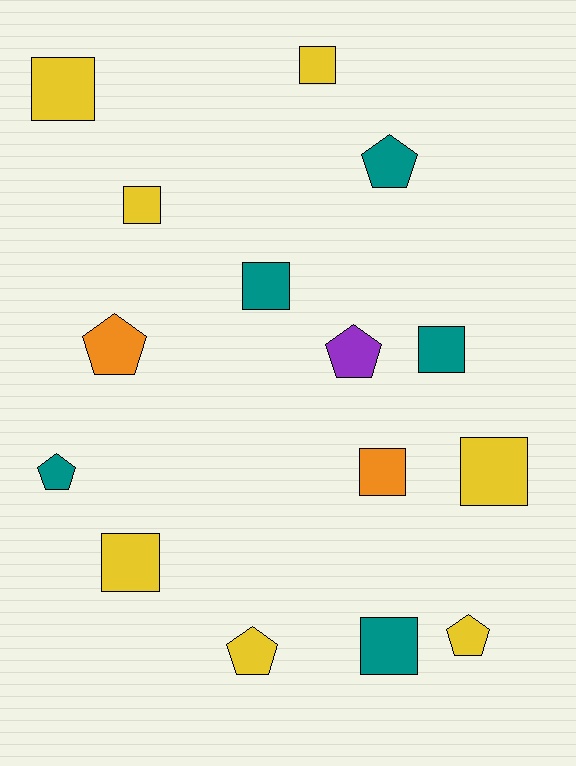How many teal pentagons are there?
There are 2 teal pentagons.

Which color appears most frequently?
Yellow, with 7 objects.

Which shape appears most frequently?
Square, with 9 objects.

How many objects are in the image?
There are 15 objects.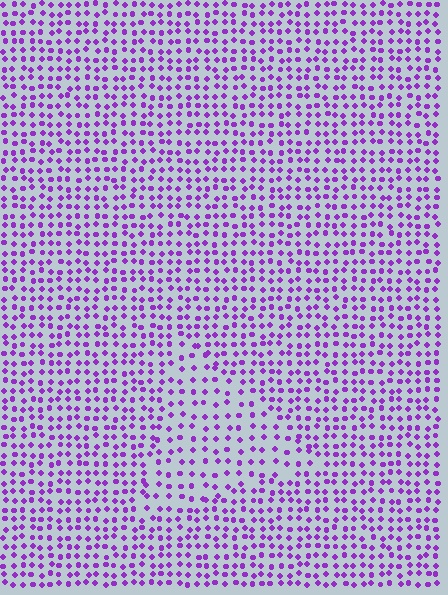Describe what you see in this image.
The image contains small purple elements arranged at two different densities. A triangle-shaped region is visible where the elements are less densely packed than the surrounding area.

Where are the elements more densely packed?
The elements are more densely packed outside the triangle boundary.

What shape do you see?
I see a triangle.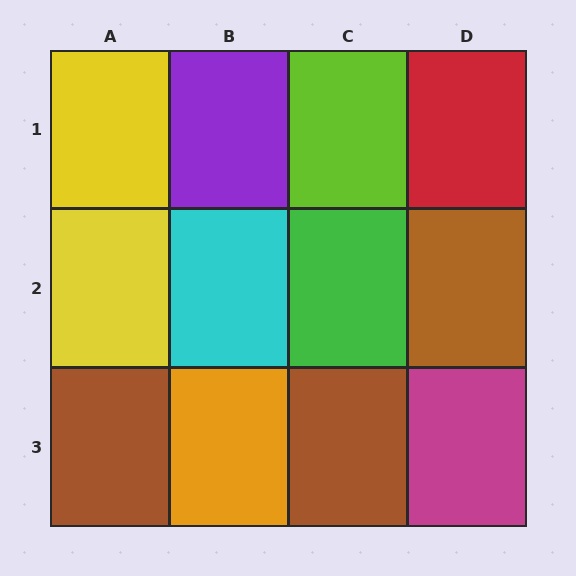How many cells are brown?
3 cells are brown.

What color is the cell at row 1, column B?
Purple.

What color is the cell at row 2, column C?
Green.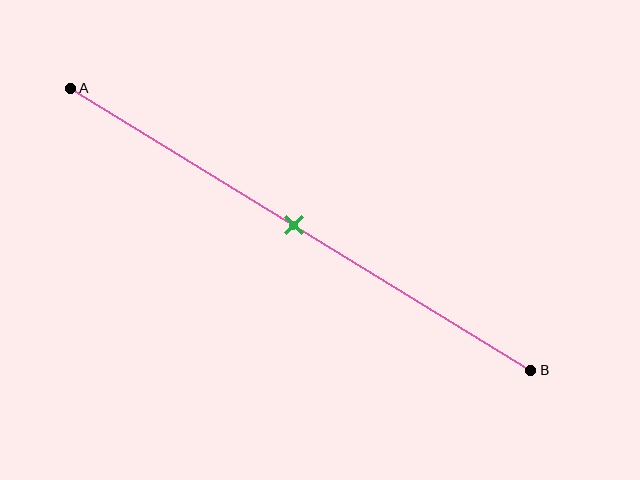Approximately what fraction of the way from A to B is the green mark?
The green mark is approximately 50% of the way from A to B.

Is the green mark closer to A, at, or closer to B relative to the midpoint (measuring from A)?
The green mark is approximately at the midpoint of segment AB.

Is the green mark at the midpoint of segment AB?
Yes, the mark is approximately at the midpoint.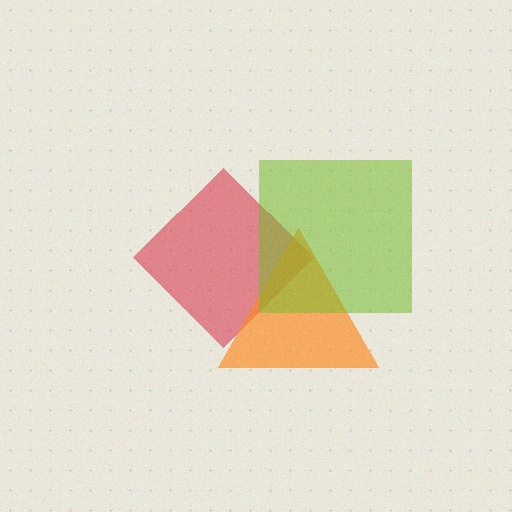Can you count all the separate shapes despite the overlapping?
Yes, there are 3 separate shapes.